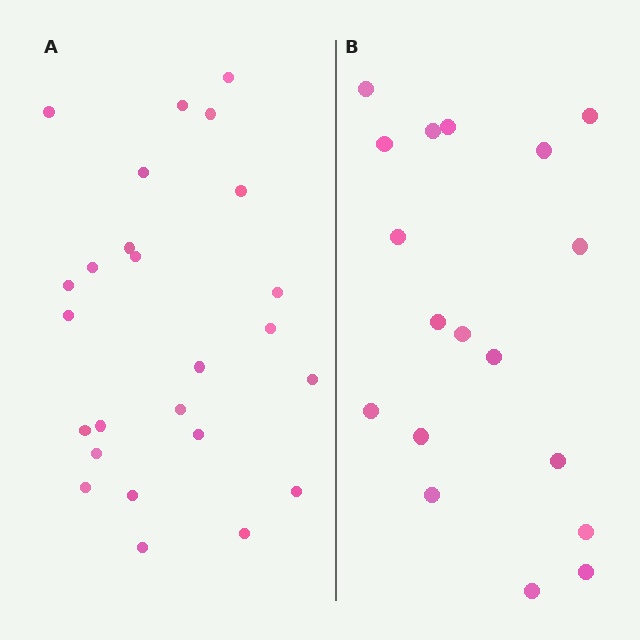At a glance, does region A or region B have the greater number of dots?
Region A (the left region) has more dots.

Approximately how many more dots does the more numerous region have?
Region A has roughly 8 or so more dots than region B.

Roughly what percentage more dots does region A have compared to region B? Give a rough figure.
About 40% more.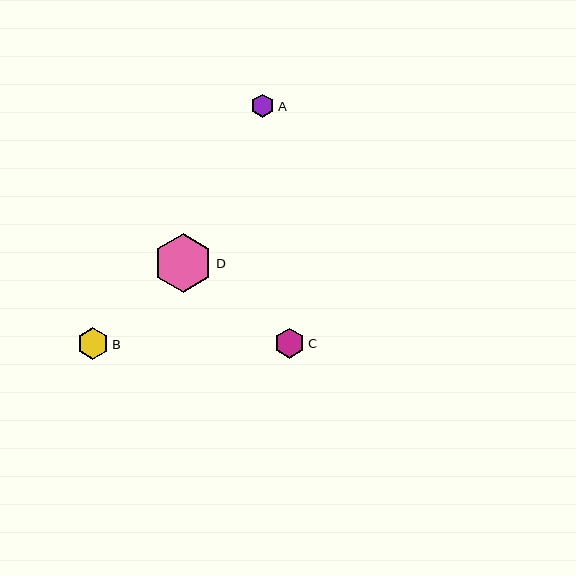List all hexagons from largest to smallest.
From largest to smallest: D, B, C, A.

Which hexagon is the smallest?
Hexagon A is the smallest with a size of approximately 24 pixels.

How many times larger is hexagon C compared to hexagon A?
Hexagon C is approximately 1.3 times the size of hexagon A.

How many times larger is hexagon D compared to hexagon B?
Hexagon D is approximately 1.8 times the size of hexagon B.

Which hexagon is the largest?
Hexagon D is the largest with a size of approximately 59 pixels.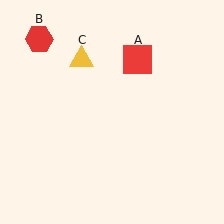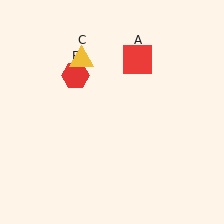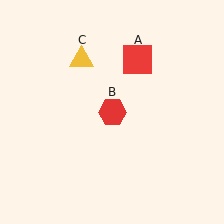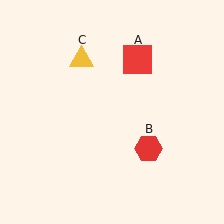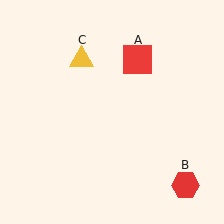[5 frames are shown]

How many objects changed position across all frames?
1 object changed position: red hexagon (object B).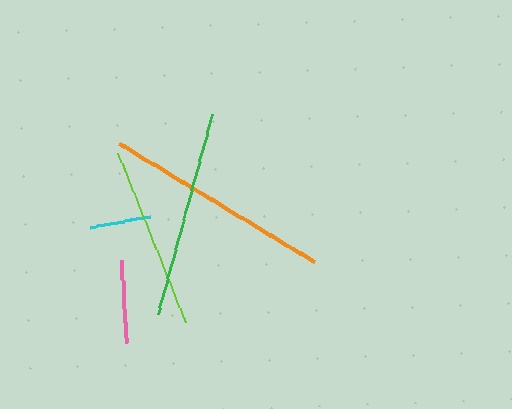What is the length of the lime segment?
The lime segment is approximately 183 pixels long.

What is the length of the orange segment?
The orange segment is approximately 229 pixels long.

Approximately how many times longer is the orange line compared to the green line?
The orange line is approximately 1.1 times the length of the green line.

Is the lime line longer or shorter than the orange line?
The orange line is longer than the lime line.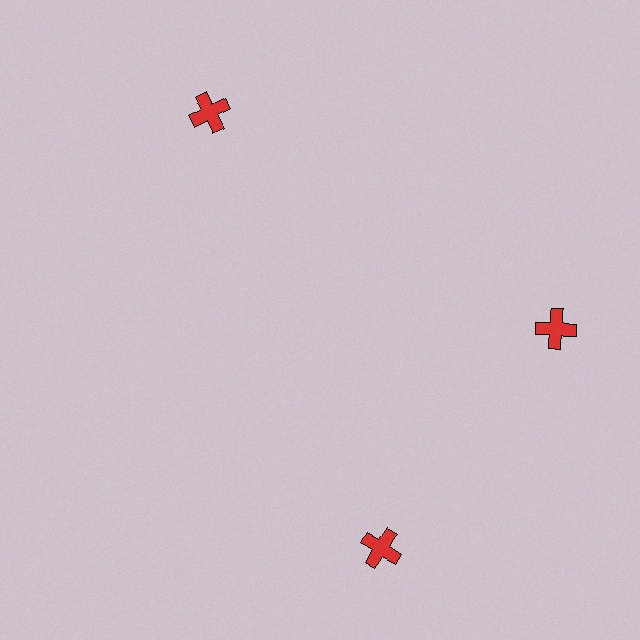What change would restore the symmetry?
The symmetry would be restored by rotating it back into even spacing with its neighbors so that all 3 crosses sit at equal angles and equal distance from the center.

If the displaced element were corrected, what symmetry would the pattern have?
It would have 3-fold rotational symmetry — the pattern would map onto itself every 120 degrees.